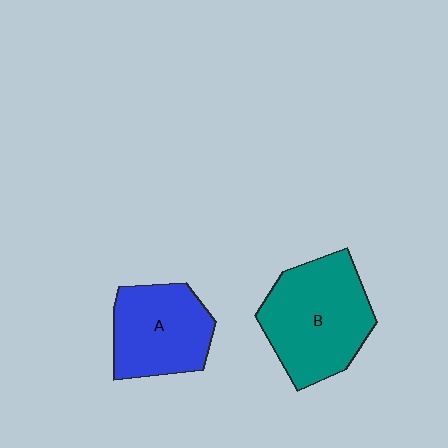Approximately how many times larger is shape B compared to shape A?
Approximately 1.3 times.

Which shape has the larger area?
Shape B (teal).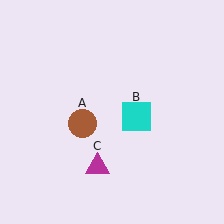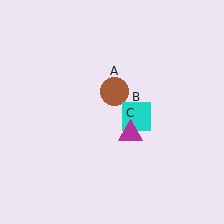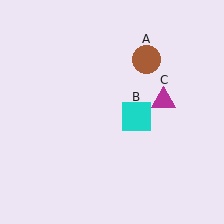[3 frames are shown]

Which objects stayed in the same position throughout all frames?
Cyan square (object B) remained stationary.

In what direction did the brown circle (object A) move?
The brown circle (object A) moved up and to the right.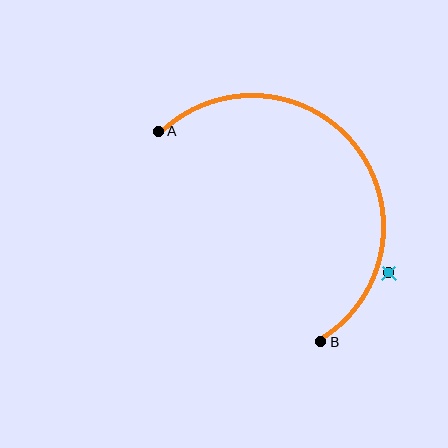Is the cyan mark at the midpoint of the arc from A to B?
No — the cyan mark does not lie on the arc at all. It sits slightly outside the curve.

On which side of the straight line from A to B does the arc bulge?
The arc bulges above and to the right of the straight line connecting A and B.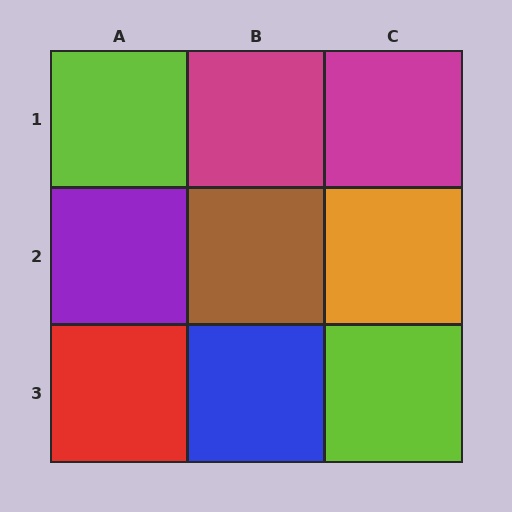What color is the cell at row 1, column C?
Magenta.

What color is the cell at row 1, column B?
Magenta.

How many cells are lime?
2 cells are lime.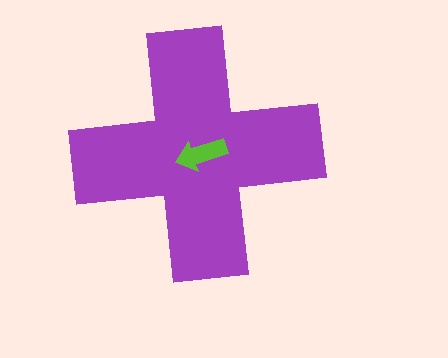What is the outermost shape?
The purple cross.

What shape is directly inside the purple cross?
The lime arrow.